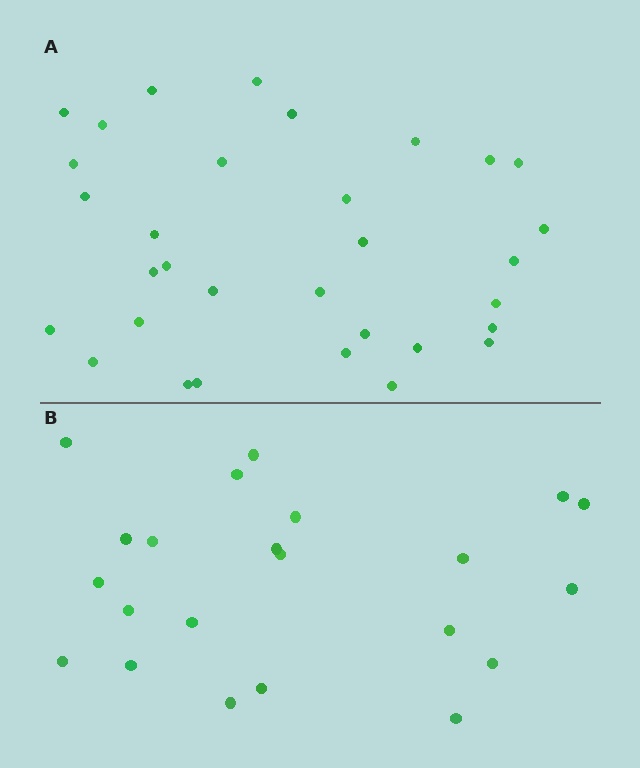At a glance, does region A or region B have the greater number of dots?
Region A (the top region) has more dots.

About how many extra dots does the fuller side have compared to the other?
Region A has roughly 10 or so more dots than region B.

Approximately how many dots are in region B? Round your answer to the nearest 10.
About 20 dots. (The exact count is 22, which rounds to 20.)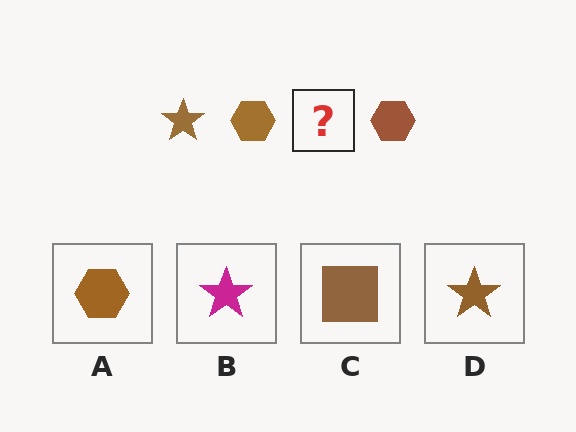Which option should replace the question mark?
Option D.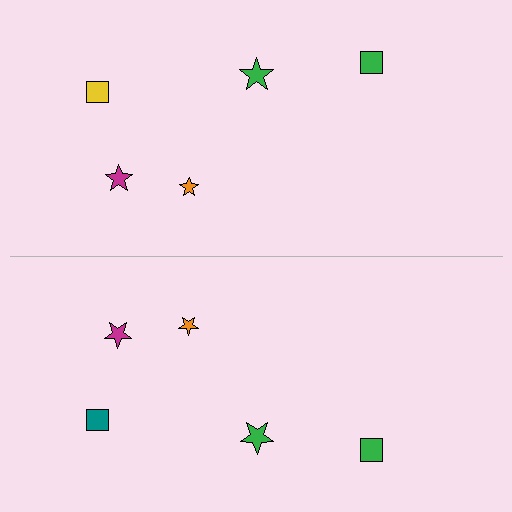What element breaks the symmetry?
The teal square on the bottom side breaks the symmetry — its mirror counterpart is yellow.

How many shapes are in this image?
There are 10 shapes in this image.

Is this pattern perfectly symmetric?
No, the pattern is not perfectly symmetric. The teal square on the bottom side breaks the symmetry — its mirror counterpart is yellow.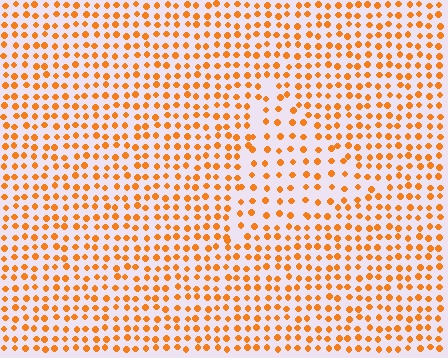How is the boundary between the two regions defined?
The boundary is defined by a change in element density (approximately 1.7x ratio). All elements are the same color, size, and shape.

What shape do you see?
I see a triangle.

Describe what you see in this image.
The image contains small orange elements arranged at two different densities. A triangle-shaped region is visible where the elements are less densely packed than the surrounding area.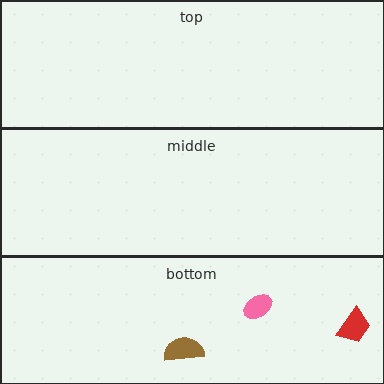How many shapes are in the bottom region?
3.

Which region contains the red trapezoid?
The bottom region.